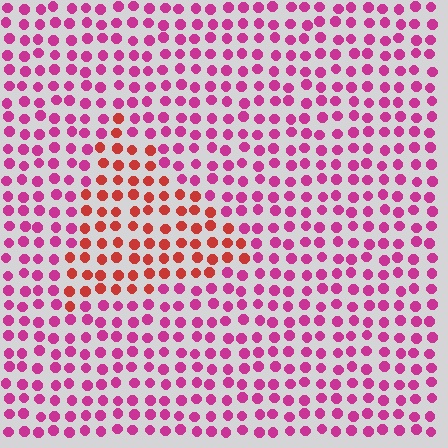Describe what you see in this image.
The image is filled with small magenta elements in a uniform arrangement. A triangle-shaped region is visible where the elements are tinted to a slightly different hue, forming a subtle color boundary.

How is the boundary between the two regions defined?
The boundary is defined purely by a slight shift in hue (about 41 degrees). Spacing, size, and orientation are identical on both sides.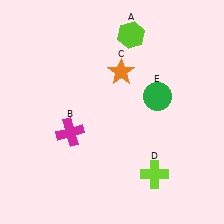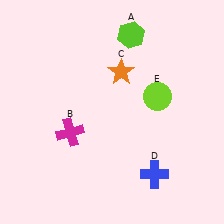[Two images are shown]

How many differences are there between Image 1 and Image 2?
There are 2 differences between the two images.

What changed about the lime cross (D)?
In Image 1, D is lime. In Image 2, it changed to blue.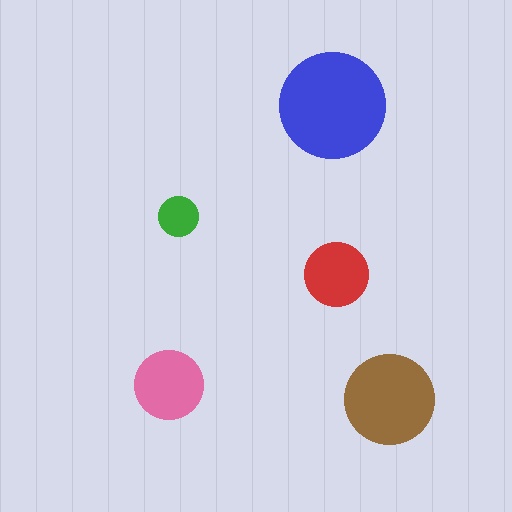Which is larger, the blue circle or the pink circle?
The blue one.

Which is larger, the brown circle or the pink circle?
The brown one.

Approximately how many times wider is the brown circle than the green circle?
About 2.5 times wider.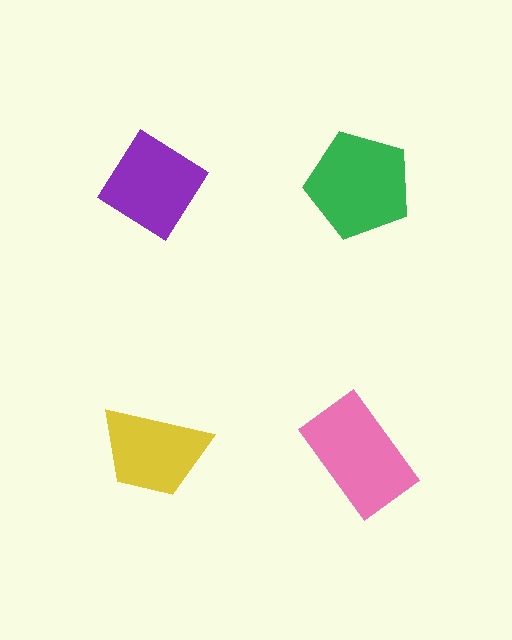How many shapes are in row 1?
2 shapes.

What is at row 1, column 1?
A purple diamond.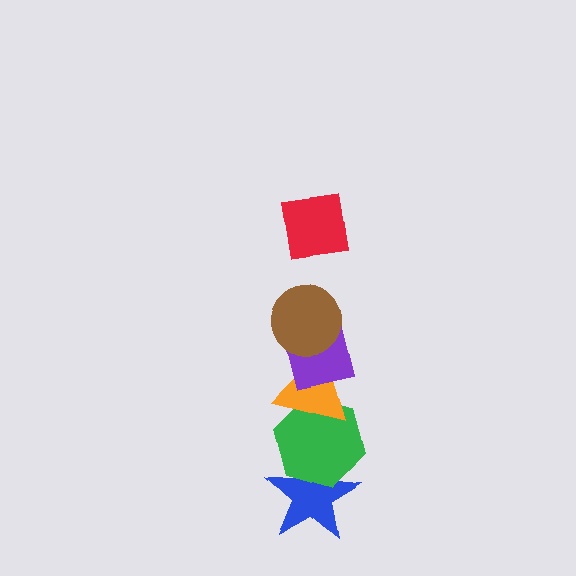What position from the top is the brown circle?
The brown circle is 2nd from the top.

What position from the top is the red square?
The red square is 1st from the top.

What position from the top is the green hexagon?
The green hexagon is 5th from the top.